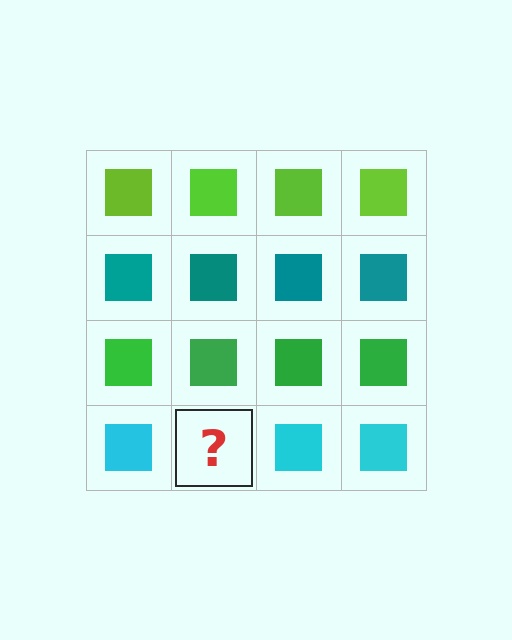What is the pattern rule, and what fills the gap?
The rule is that each row has a consistent color. The gap should be filled with a cyan square.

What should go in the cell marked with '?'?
The missing cell should contain a cyan square.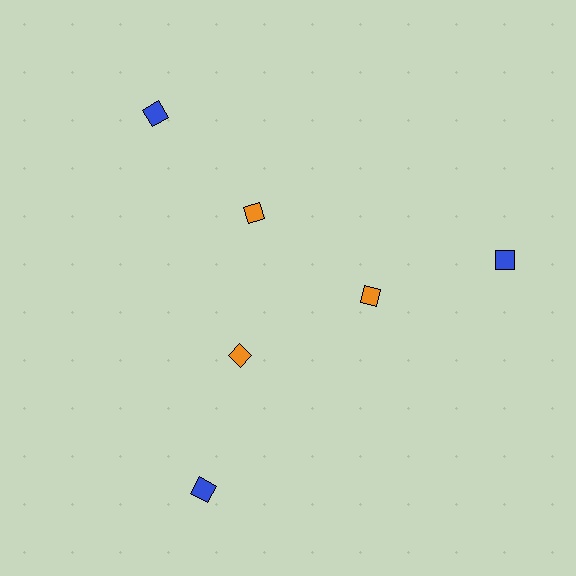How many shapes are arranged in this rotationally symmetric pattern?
There are 6 shapes, arranged in 3 groups of 2.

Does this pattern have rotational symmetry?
Yes, this pattern has 3-fold rotational symmetry. It looks the same after rotating 120 degrees around the center.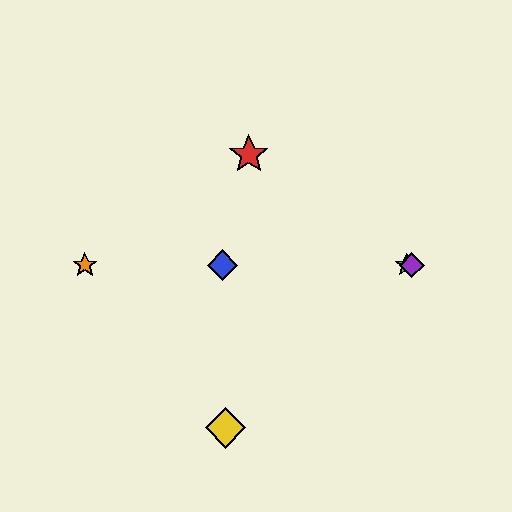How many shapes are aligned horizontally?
4 shapes (the blue diamond, the green star, the purple diamond, the orange star) are aligned horizontally.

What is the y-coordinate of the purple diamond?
The purple diamond is at y≈265.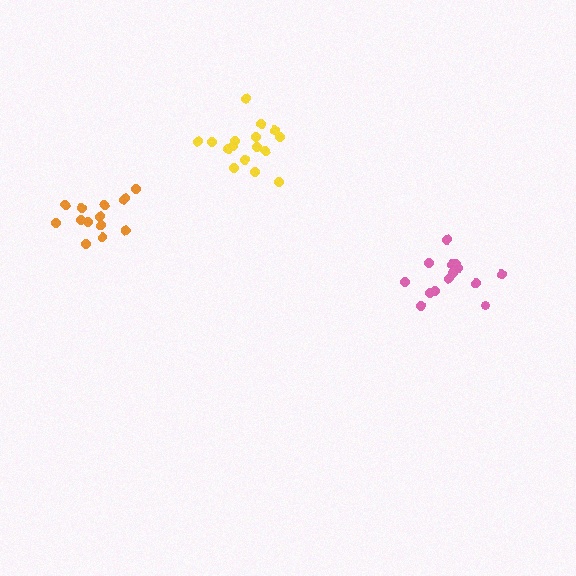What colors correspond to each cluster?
The clusters are colored: pink, orange, yellow.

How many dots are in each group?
Group 1: 14 dots, Group 2: 14 dots, Group 3: 16 dots (44 total).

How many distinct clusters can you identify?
There are 3 distinct clusters.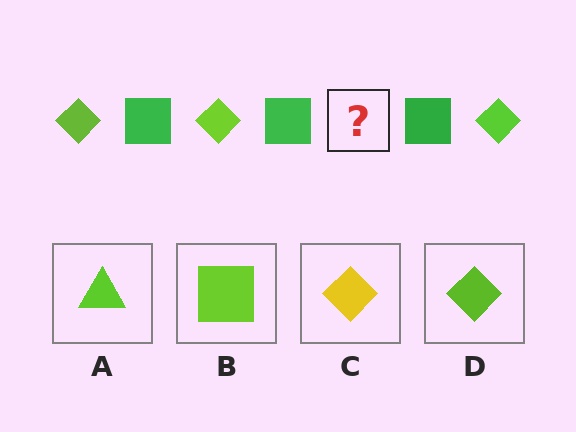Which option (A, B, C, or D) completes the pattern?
D.